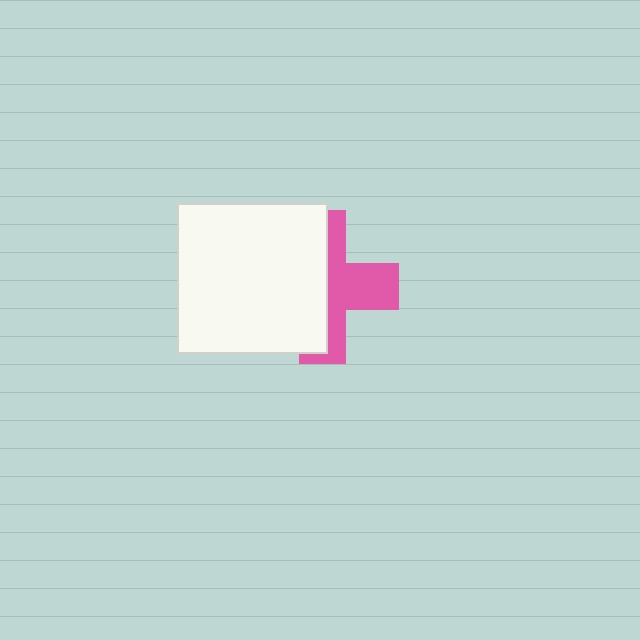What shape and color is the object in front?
The object in front is a white square.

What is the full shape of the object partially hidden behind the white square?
The partially hidden object is a pink cross.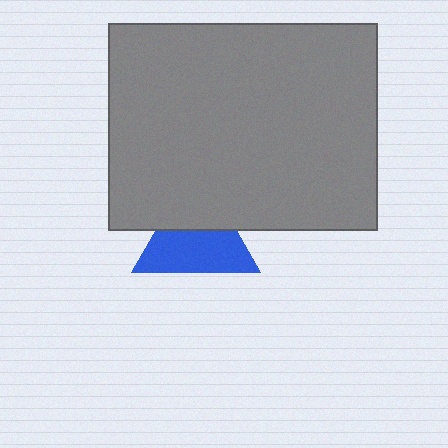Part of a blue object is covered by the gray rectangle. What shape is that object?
It is a triangle.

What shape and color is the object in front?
The object in front is a gray rectangle.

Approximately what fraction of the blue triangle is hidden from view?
Roughly 40% of the blue triangle is hidden behind the gray rectangle.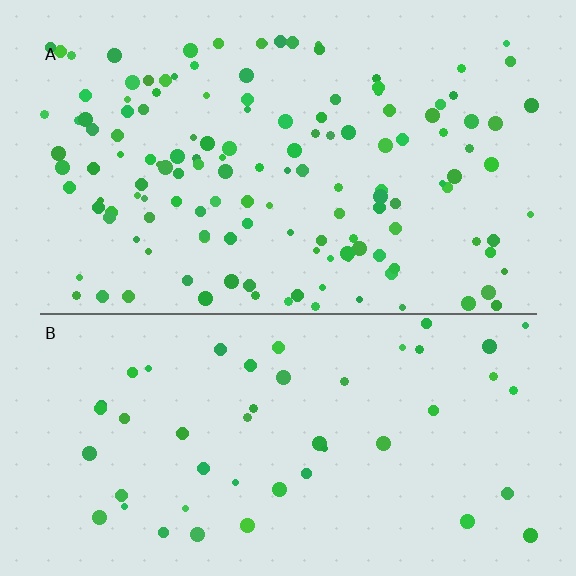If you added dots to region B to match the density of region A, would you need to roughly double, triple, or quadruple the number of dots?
Approximately triple.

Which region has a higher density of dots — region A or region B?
A (the top).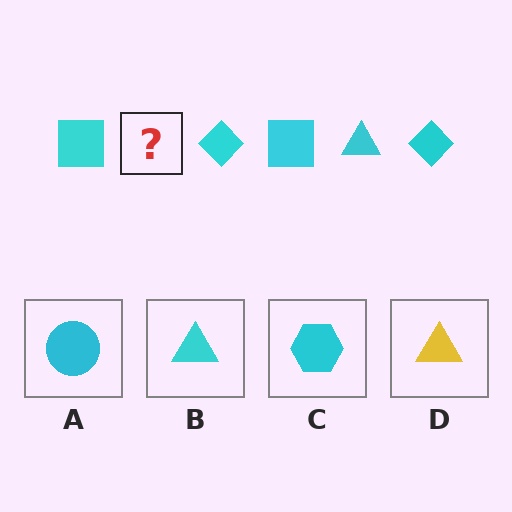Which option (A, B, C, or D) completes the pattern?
B.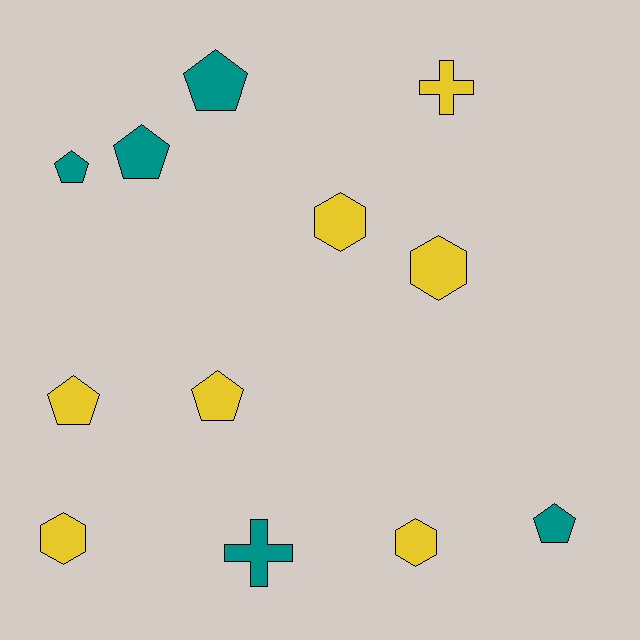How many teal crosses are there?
There is 1 teal cross.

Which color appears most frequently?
Yellow, with 7 objects.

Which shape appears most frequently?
Pentagon, with 6 objects.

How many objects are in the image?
There are 12 objects.